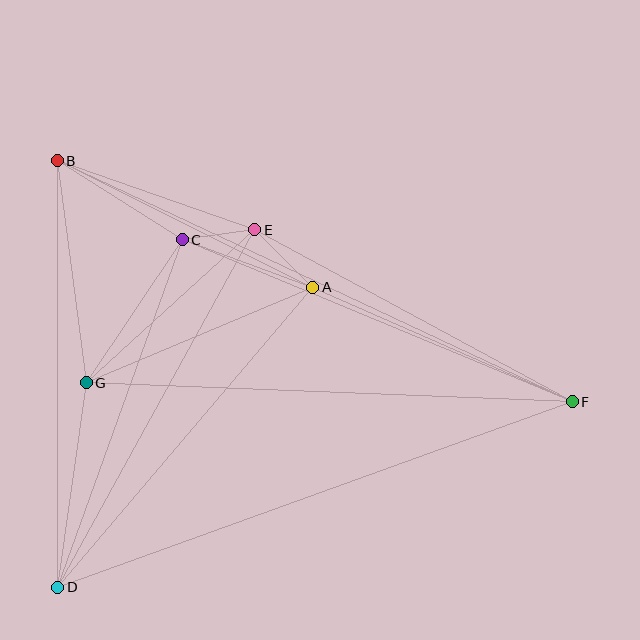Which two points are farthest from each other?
Points B and F are farthest from each other.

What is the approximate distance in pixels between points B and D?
The distance between B and D is approximately 426 pixels.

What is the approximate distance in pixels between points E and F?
The distance between E and F is approximately 361 pixels.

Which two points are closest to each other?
Points C and E are closest to each other.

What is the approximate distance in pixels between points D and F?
The distance between D and F is approximately 547 pixels.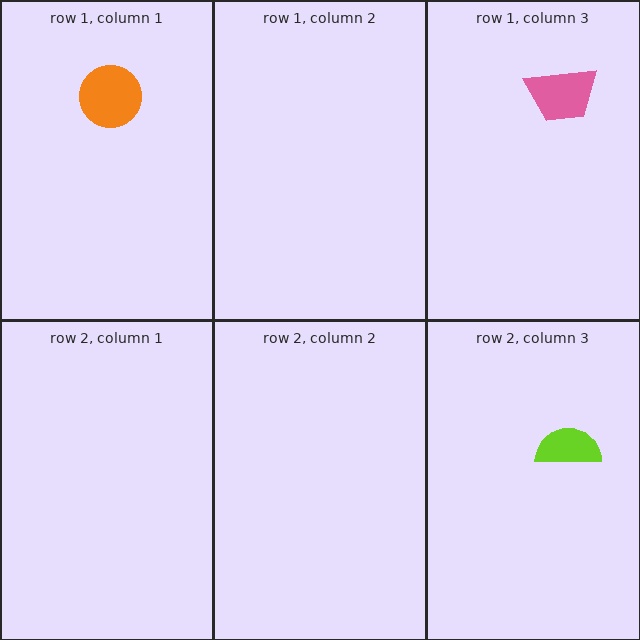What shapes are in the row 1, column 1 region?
The orange circle.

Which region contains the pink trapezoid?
The row 1, column 3 region.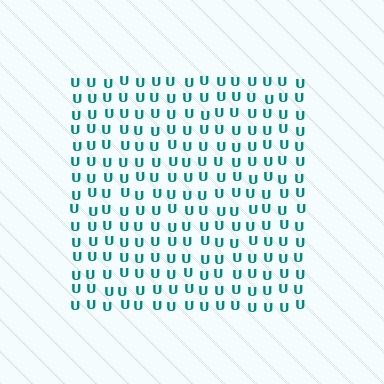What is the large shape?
The large shape is a square.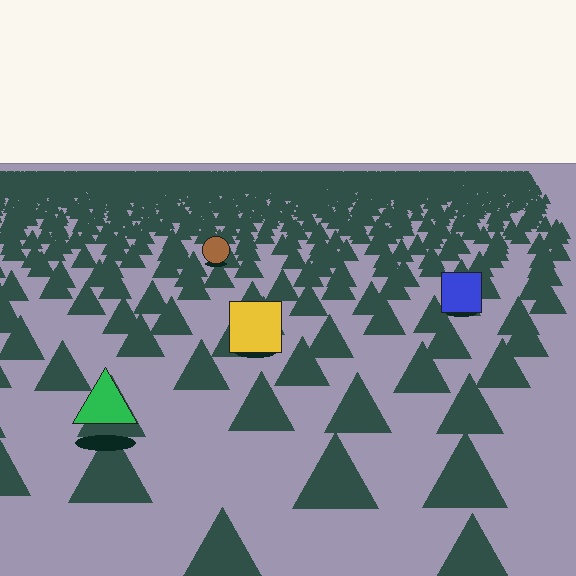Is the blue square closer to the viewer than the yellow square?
No. The yellow square is closer — you can tell from the texture gradient: the ground texture is coarser near it.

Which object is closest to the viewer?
The green triangle is closest. The texture marks near it are larger and more spread out.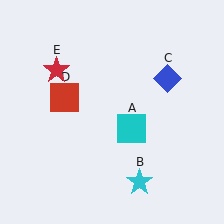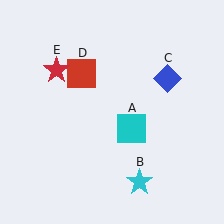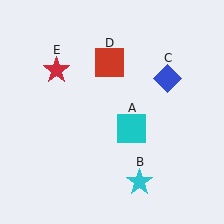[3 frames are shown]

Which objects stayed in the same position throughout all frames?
Cyan square (object A) and cyan star (object B) and blue diamond (object C) and red star (object E) remained stationary.